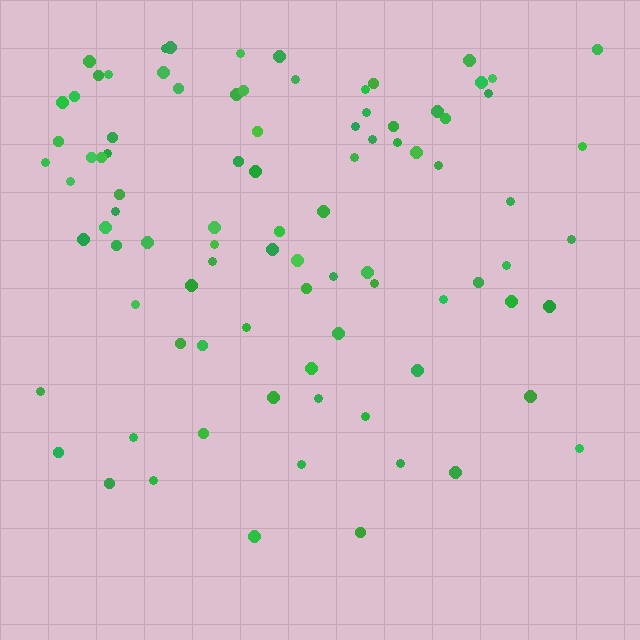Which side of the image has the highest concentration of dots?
The top.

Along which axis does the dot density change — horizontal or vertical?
Vertical.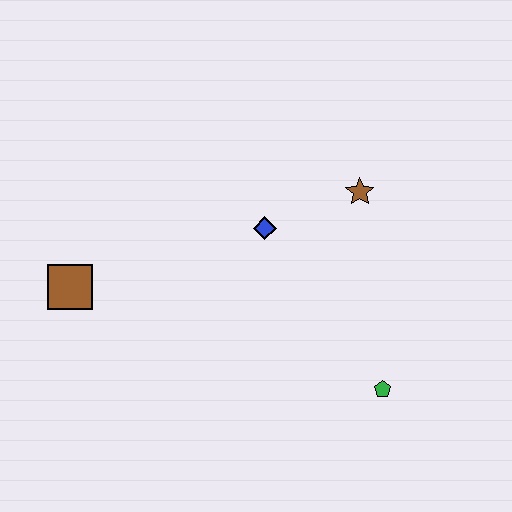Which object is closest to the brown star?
The blue diamond is closest to the brown star.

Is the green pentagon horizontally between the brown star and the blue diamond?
No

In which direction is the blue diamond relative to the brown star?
The blue diamond is to the left of the brown star.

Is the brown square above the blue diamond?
No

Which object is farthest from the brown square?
The green pentagon is farthest from the brown square.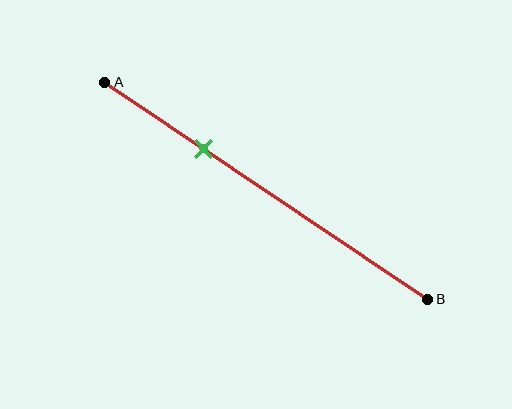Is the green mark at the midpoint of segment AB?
No, the mark is at about 30% from A, not at the 50% midpoint.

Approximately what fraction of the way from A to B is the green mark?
The green mark is approximately 30% of the way from A to B.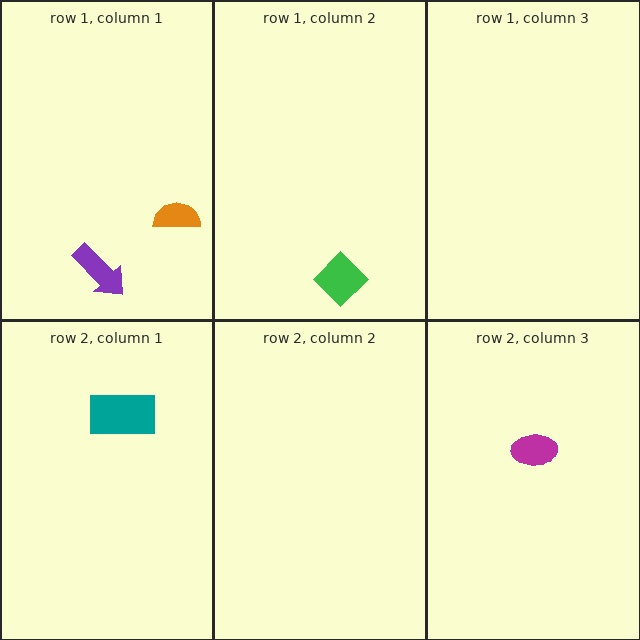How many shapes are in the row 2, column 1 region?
1.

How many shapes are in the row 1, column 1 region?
2.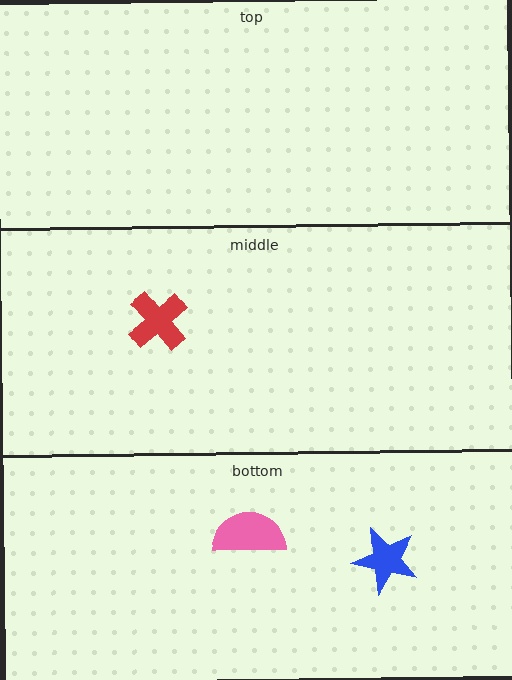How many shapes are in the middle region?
1.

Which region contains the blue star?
The bottom region.